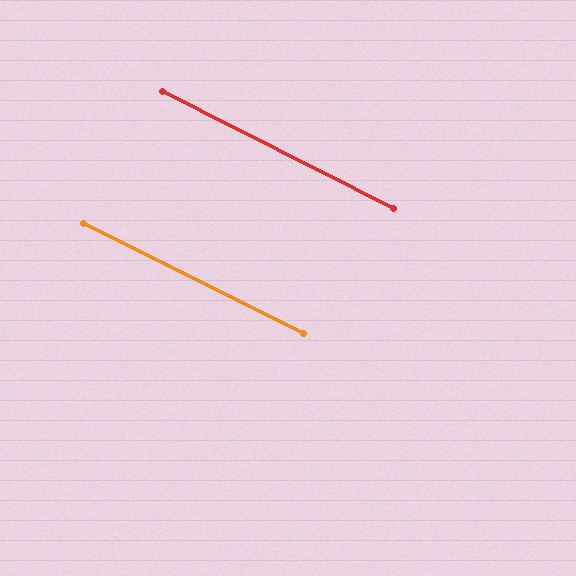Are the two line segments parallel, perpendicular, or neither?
Parallel — their directions differ by only 0.4°.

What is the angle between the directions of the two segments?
Approximately 0 degrees.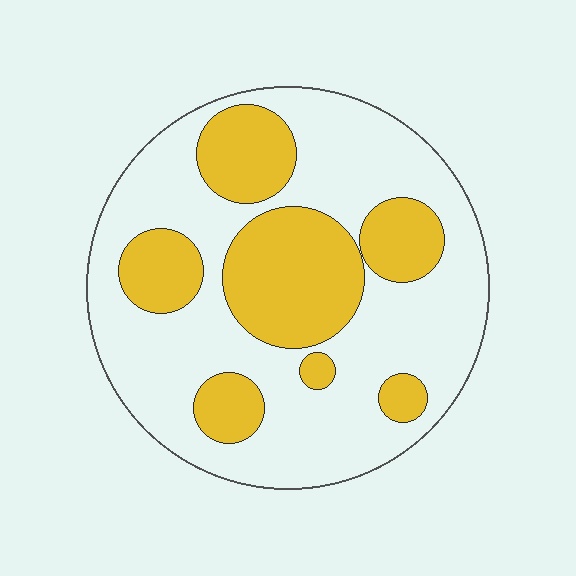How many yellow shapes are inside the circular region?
7.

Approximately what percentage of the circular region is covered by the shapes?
Approximately 35%.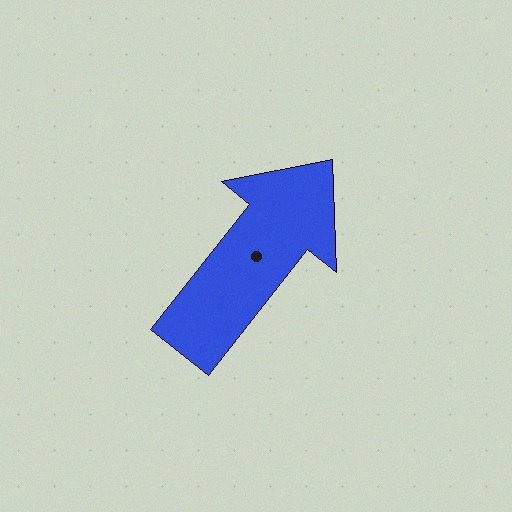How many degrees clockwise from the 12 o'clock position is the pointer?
Approximately 38 degrees.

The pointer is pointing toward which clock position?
Roughly 1 o'clock.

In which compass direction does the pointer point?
Northeast.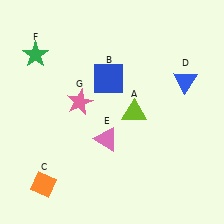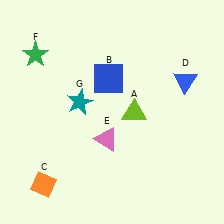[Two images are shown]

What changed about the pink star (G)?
In Image 1, G is pink. In Image 2, it changed to teal.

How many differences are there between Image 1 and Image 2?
There is 1 difference between the two images.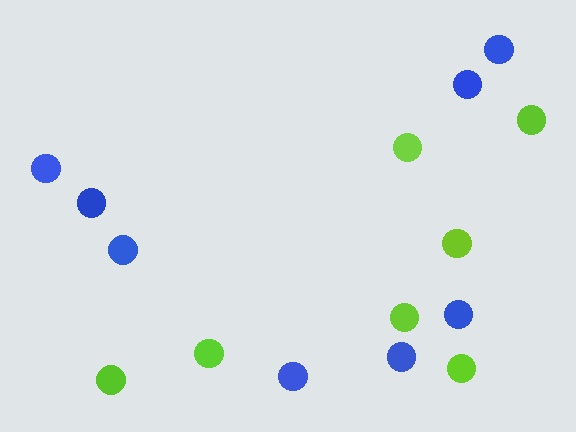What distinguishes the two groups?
There are 2 groups: one group of blue circles (8) and one group of lime circles (7).